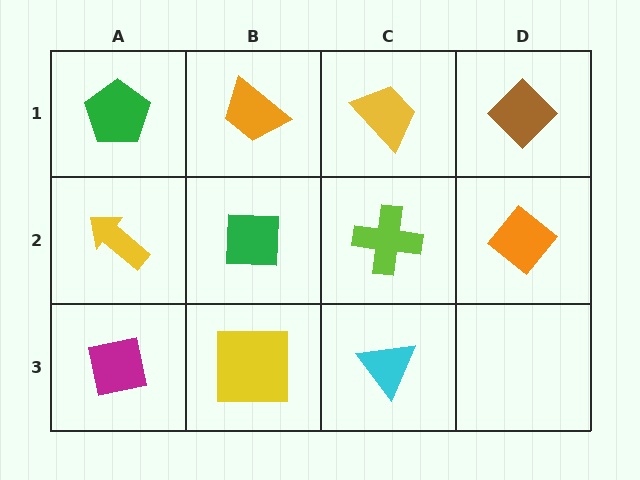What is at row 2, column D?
An orange diamond.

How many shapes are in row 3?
3 shapes.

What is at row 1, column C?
A yellow trapezoid.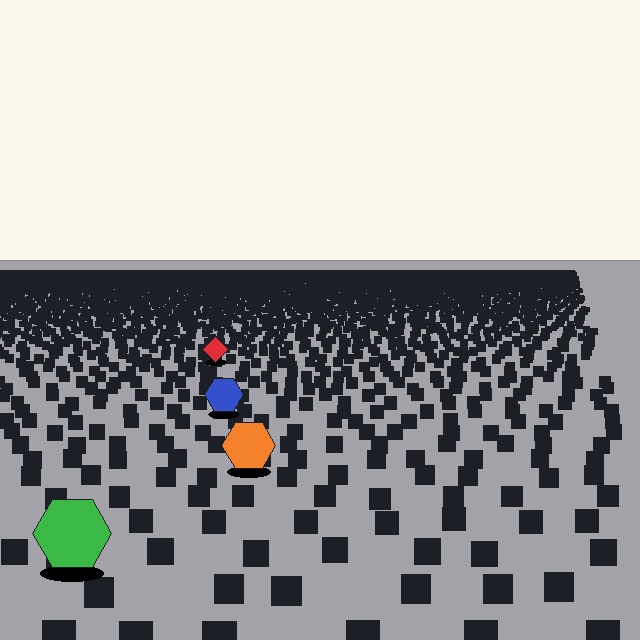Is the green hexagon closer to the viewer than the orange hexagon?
Yes. The green hexagon is closer — you can tell from the texture gradient: the ground texture is coarser near it.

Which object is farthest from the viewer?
The red diamond is farthest from the viewer. It appears smaller and the ground texture around it is denser.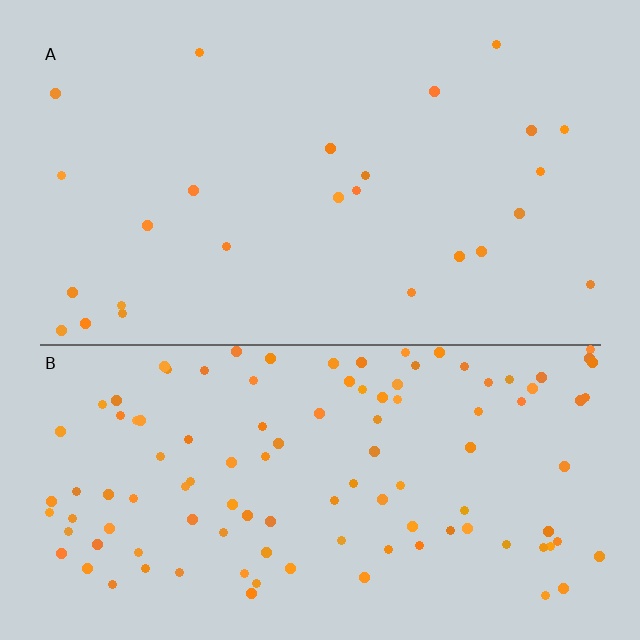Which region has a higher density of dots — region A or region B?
B (the bottom).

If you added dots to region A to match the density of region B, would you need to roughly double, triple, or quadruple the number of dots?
Approximately quadruple.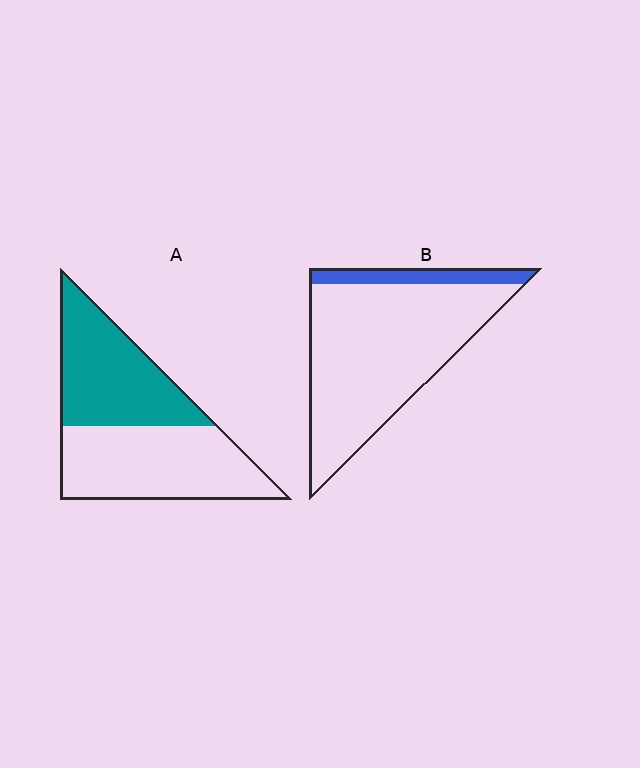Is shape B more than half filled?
No.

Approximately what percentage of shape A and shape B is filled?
A is approximately 45% and B is approximately 15%.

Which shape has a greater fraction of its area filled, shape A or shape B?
Shape A.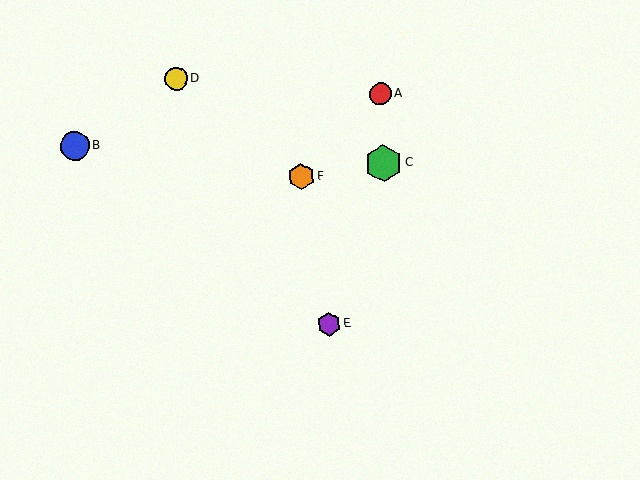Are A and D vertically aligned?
No, A is at x≈380 and D is at x≈176.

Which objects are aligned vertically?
Objects A, C are aligned vertically.